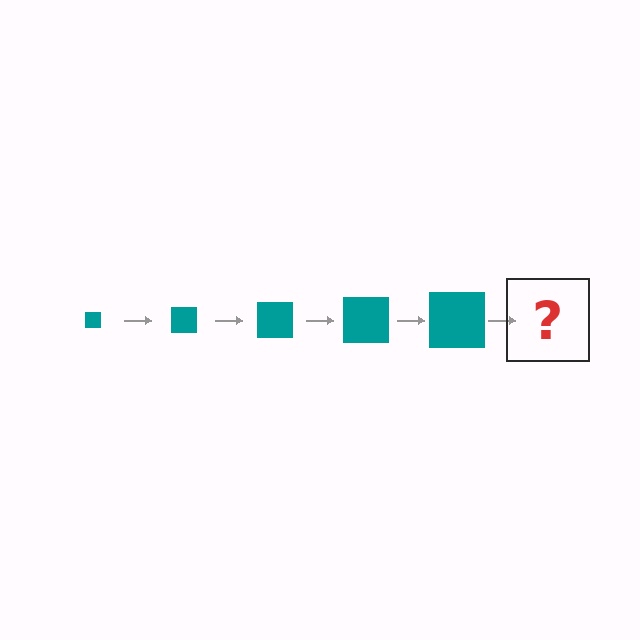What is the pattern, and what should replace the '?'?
The pattern is that the square gets progressively larger each step. The '?' should be a teal square, larger than the previous one.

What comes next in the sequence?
The next element should be a teal square, larger than the previous one.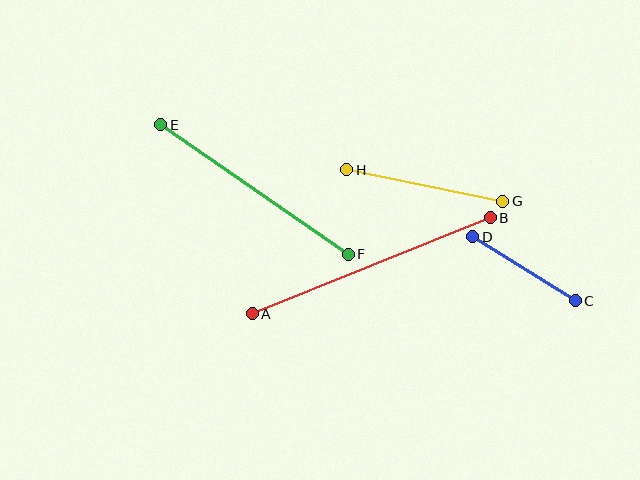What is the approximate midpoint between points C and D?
The midpoint is at approximately (524, 269) pixels.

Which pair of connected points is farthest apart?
Points A and B are farthest apart.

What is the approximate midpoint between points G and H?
The midpoint is at approximately (425, 185) pixels.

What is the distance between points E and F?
The distance is approximately 228 pixels.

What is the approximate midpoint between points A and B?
The midpoint is at approximately (371, 266) pixels.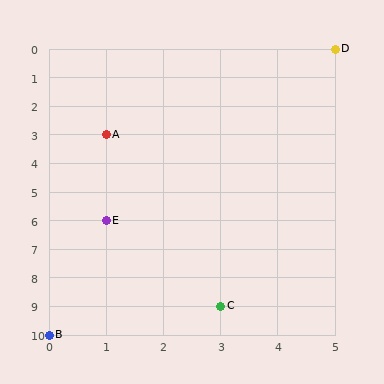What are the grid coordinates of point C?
Point C is at grid coordinates (3, 9).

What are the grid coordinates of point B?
Point B is at grid coordinates (0, 10).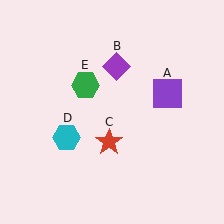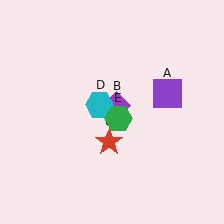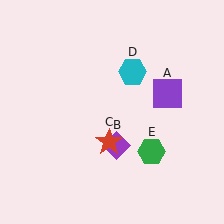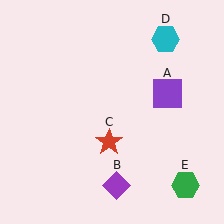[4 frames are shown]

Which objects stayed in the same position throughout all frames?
Purple square (object A) and red star (object C) remained stationary.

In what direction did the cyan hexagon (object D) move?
The cyan hexagon (object D) moved up and to the right.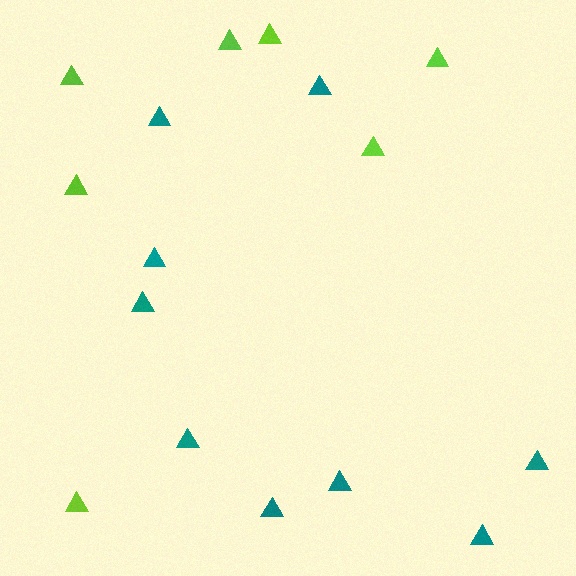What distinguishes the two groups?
There are 2 groups: one group of teal triangles (9) and one group of lime triangles (7).